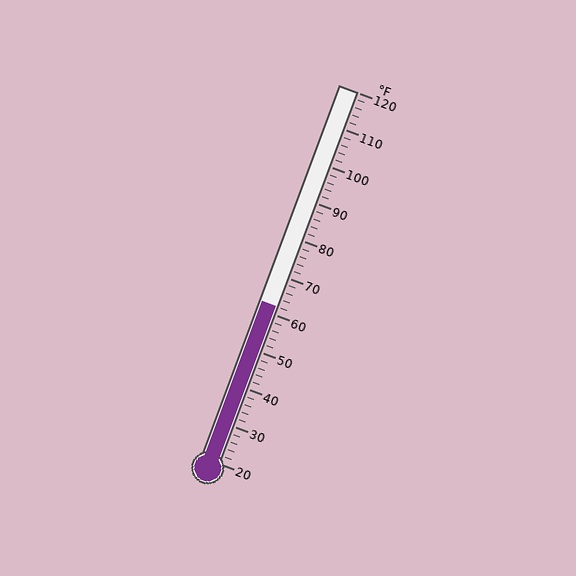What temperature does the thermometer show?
The thermometer shows approximately 62°F.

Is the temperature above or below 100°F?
The temperature is below 100°F.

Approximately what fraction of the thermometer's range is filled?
The thermometer is filled to approximately 40% of its range.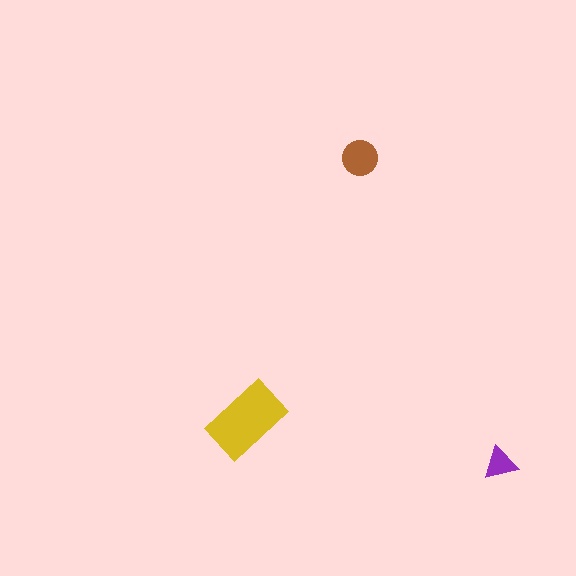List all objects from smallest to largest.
The purple triangle, the brown circle, the yellow rectangle.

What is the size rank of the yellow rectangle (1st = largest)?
1st.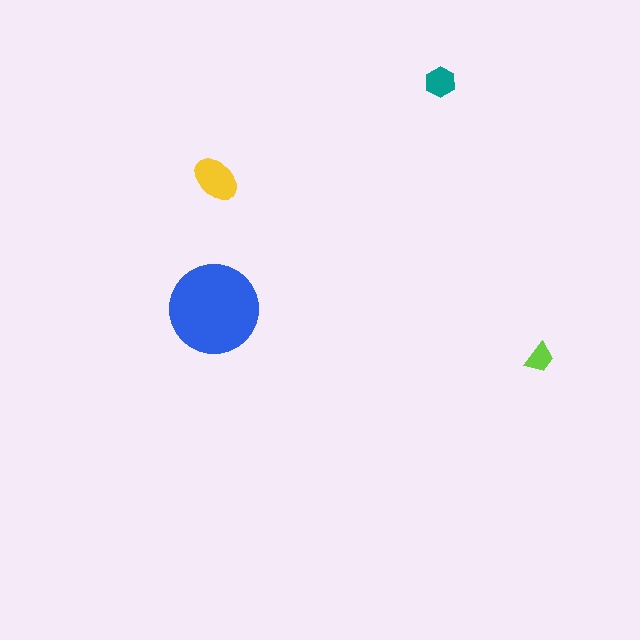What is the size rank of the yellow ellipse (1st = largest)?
2nd.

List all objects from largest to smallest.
The blue circle, the yellow ellipse, the teal hexagon, the lime trapezoid.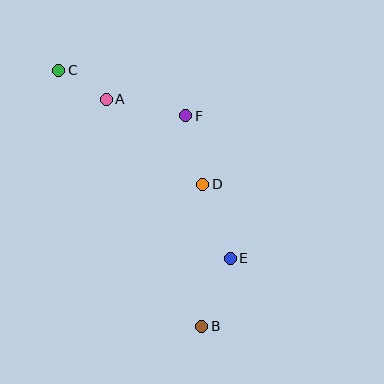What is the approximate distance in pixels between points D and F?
The distance between D and F is approximately 70 pixels.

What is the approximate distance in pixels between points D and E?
The distance between D and E is approximately 79 pixels.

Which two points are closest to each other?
Points A and C are closest to each other.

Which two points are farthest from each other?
Points B and C are farthest from each other.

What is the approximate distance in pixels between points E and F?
The distance between E and F is approximately 149 pixels.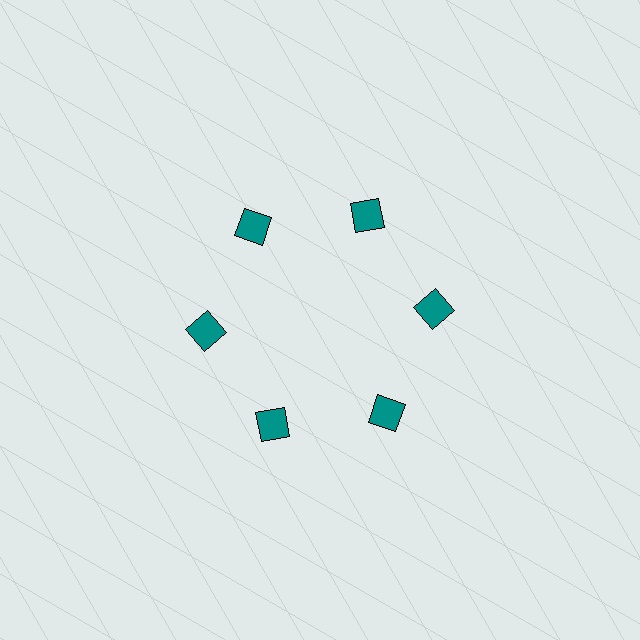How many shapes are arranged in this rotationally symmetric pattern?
There are 6 shapes, arranged in 6 groups of 1.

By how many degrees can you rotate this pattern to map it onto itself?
The pattern maps onto itself every 60 degrees of rotation.